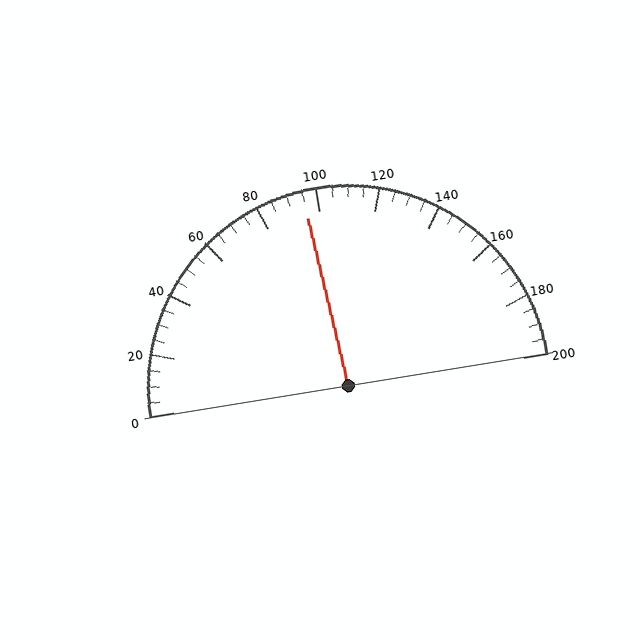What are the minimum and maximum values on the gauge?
The gauge ranges from 0 to 200.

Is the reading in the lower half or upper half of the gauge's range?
The reading is in the lower half of the range (0 to 200).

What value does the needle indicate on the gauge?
The needle indicates approximately 95.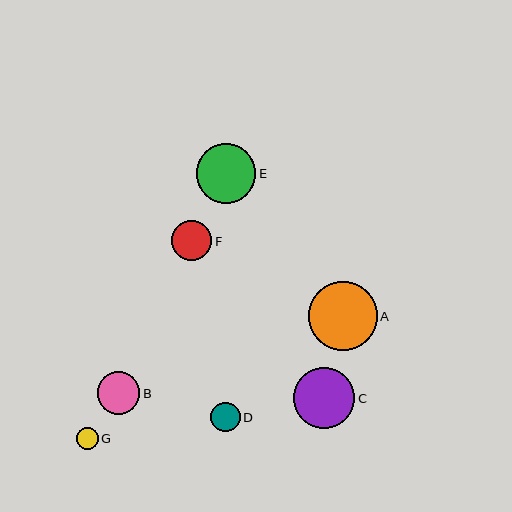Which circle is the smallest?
Circle G is the smallest with a size of approximately 22 pixels.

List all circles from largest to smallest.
From largest to smallest: A, C, E, B, F, D, G.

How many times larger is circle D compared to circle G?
Circle D is approximately 1.4 times the size of circle G.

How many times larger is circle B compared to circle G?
Circle B is approximately 2.0 times the size of circle G.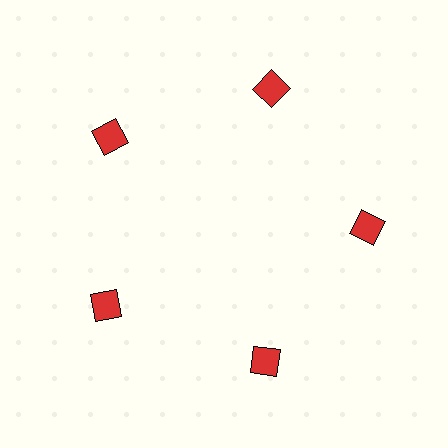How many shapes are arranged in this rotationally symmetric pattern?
There are 5 shapes, arranged in 5 groups of 1.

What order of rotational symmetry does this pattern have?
This pattern has 5-fold rotational symmetry.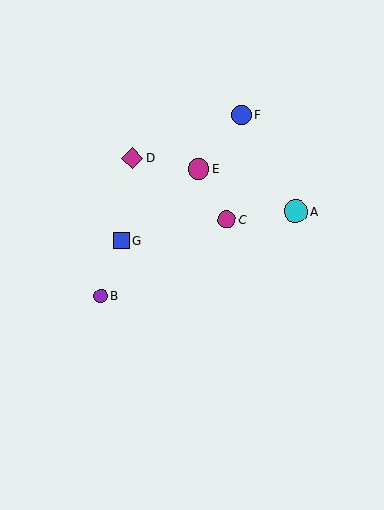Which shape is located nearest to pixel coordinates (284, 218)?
The cyan circle (labeled A) at (295, 211) is nearest to that location.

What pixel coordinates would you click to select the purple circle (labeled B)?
Click at (101, 296) to select the purple circle B.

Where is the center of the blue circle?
The center of the blue circle is at (241, 115).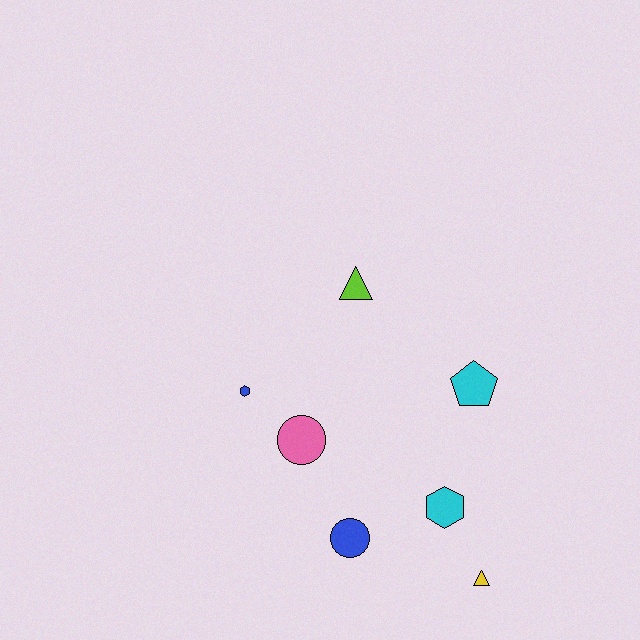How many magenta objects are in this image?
There are no magenta objects.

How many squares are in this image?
There are no squares.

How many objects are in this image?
There are 7 objects.